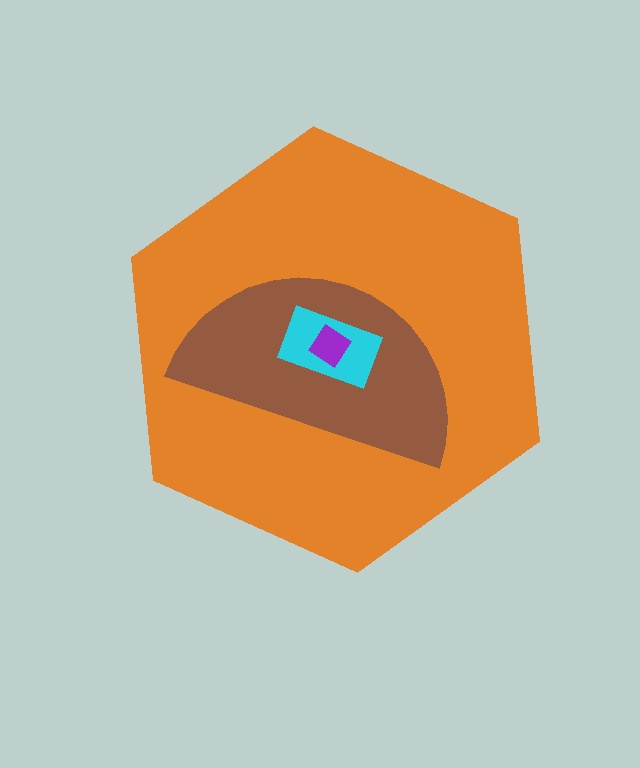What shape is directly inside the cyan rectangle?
The purple diamond.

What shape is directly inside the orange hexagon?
The brown semicircle.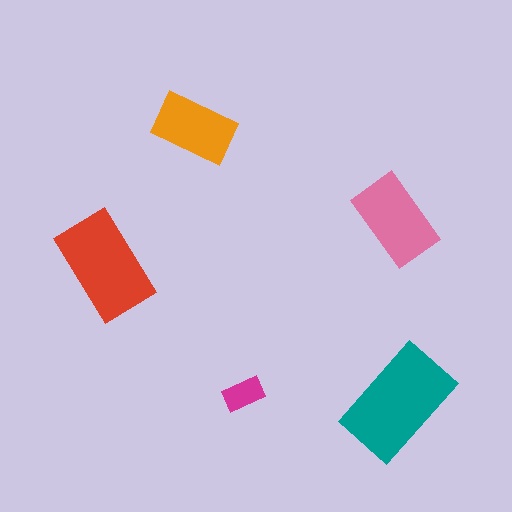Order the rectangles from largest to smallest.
the teal one, the red one, the pink one, the orange one, the magenta one.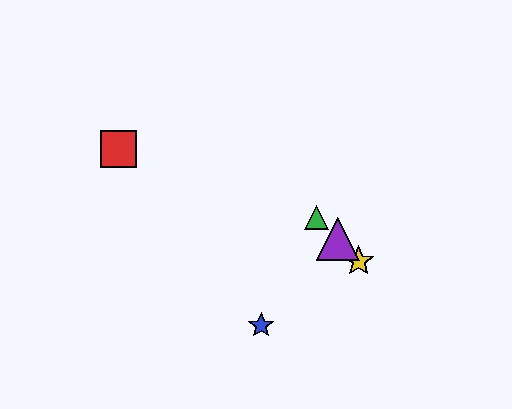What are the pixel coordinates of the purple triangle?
The purple triangle is at (338, 239).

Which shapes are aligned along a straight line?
The green triangle, the yellow star, the purple triangle are aligned along a straight line.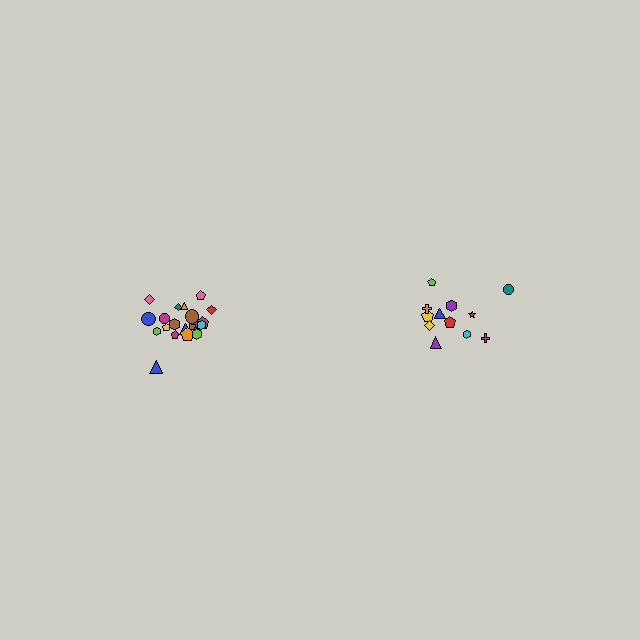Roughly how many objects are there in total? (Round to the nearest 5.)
Roughly 35 objects in total.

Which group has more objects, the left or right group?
The left group.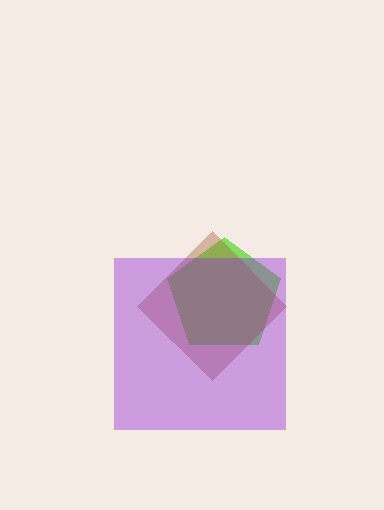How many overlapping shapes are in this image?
There are 3 overlapping shapes in the image.